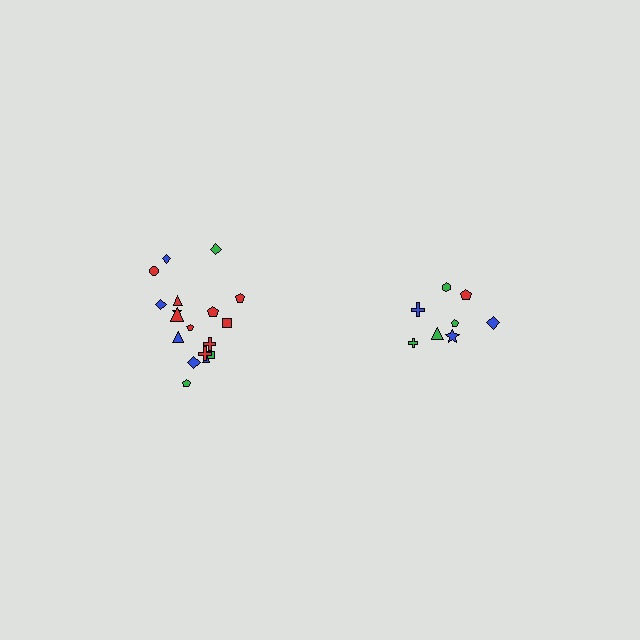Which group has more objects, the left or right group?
The left group.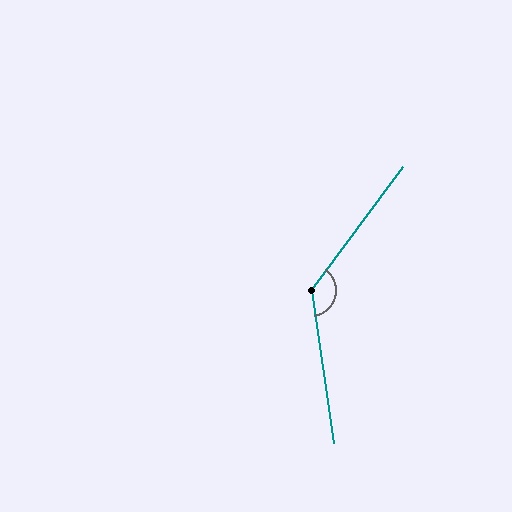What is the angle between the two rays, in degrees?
Approximately 135 degrees.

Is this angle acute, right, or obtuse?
It is obtuse.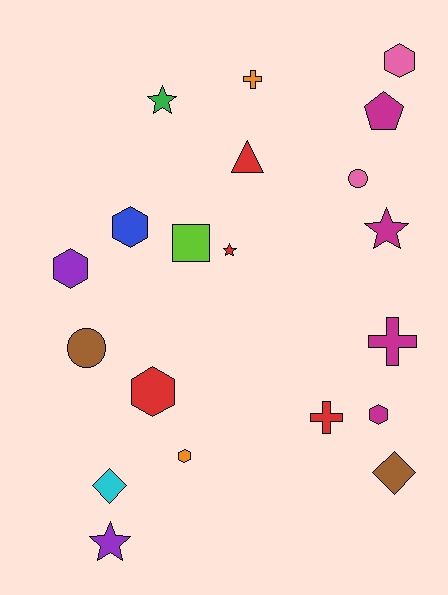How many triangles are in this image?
There is 1 triangle.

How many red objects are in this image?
There are 4 red objects.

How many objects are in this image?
There are 20 objects.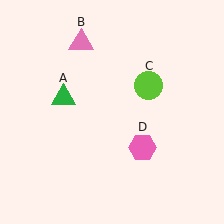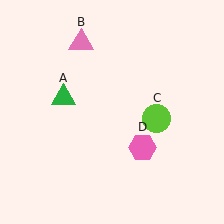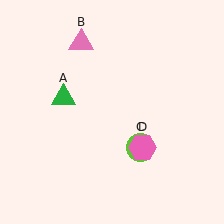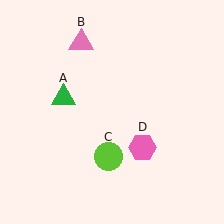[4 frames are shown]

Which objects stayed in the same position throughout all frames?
Green triangle (object A) and pink triangle (object B) and pink hexagon (object D) remained stationary.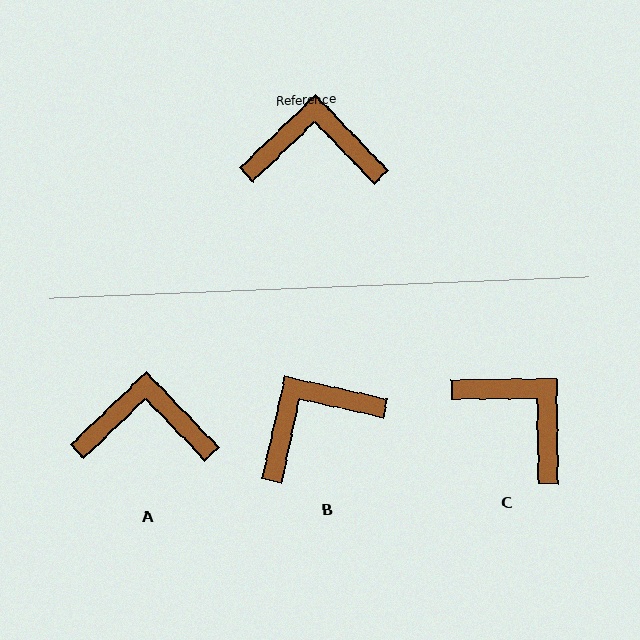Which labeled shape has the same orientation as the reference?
A.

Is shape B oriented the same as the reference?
No, it is off by about 34 degrees.